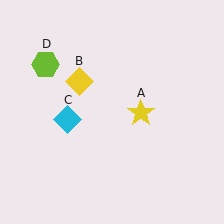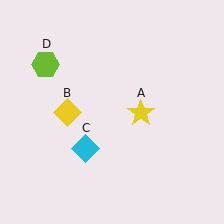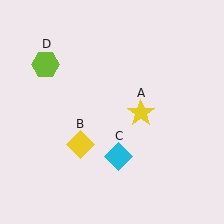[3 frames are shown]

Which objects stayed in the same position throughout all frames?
Yellow star (object A) and lime hexagon (object D) remained stationary.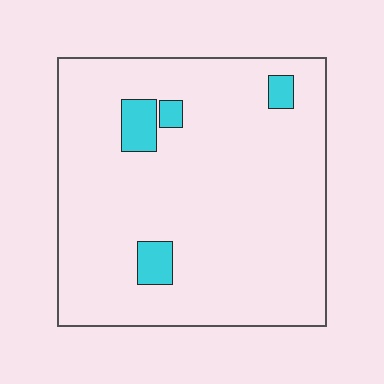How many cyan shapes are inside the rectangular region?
4.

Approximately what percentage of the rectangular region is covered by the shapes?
Approximately 5%.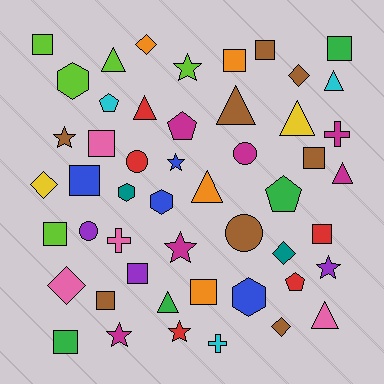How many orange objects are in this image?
There are 4 orange objects.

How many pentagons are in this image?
There are 4 pentagons.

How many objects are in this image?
There are 50 objects.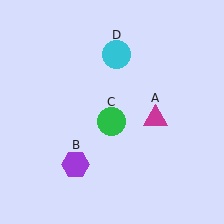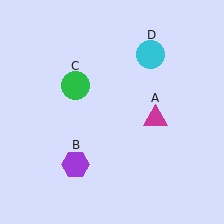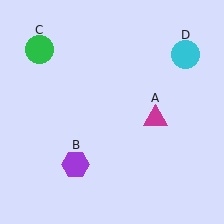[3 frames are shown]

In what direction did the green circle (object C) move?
The green circle (object C) moved up and to the left.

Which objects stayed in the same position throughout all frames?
Magenta triangle (object A) and purple hexagon (object B) remained stationary.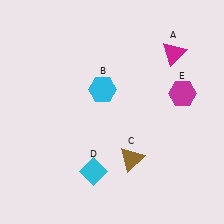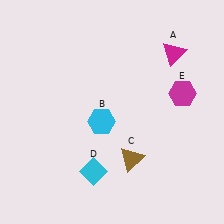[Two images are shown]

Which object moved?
The cyan hexagon (B) moved down.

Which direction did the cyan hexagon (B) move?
The cyan hexagon (B) moved down.